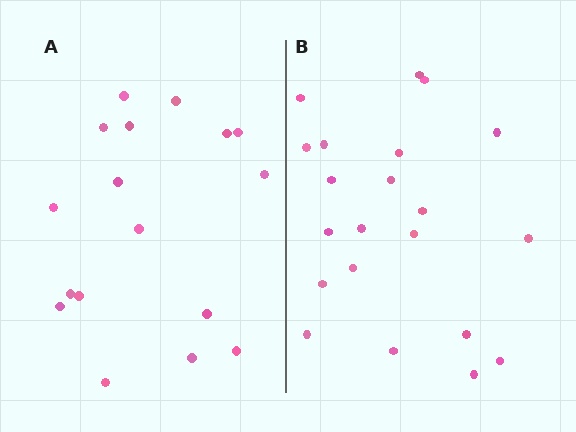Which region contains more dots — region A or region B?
Region B (the right region) has more dots.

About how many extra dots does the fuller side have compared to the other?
Region B has about 4 more dots than region A.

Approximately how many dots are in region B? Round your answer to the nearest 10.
About 20 dots. (The exact count is 21, which rounds to 20.)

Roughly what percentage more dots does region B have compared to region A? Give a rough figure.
About 25% more.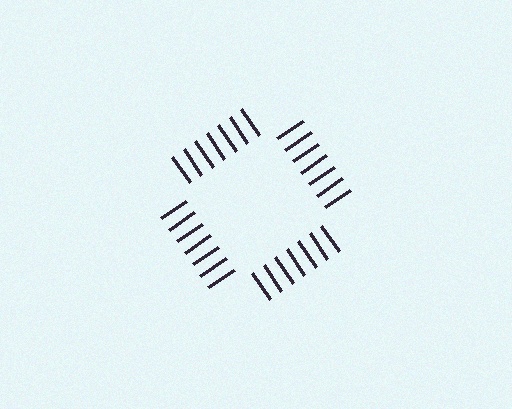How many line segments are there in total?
28 — 7 along each of the 4 edges.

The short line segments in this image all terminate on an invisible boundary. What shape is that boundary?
An illusory square — the line segments terminate on its edges but no continuous stroke is drawn.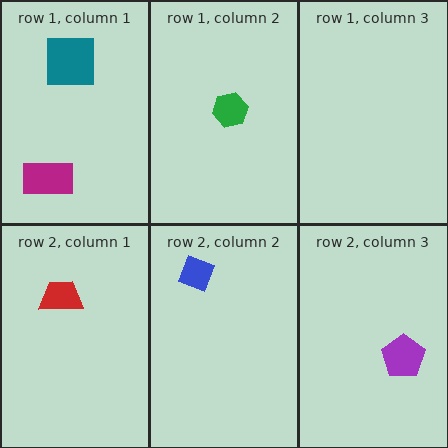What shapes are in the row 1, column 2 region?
The green hexagon.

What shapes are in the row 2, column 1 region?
The red trapezoid.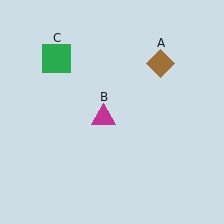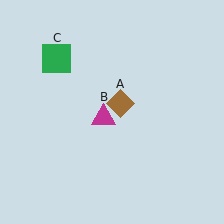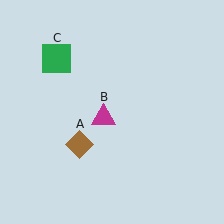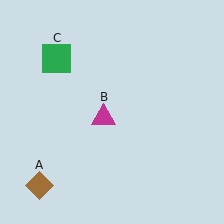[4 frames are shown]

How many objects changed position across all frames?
1 object changed position: brown diamond (object A).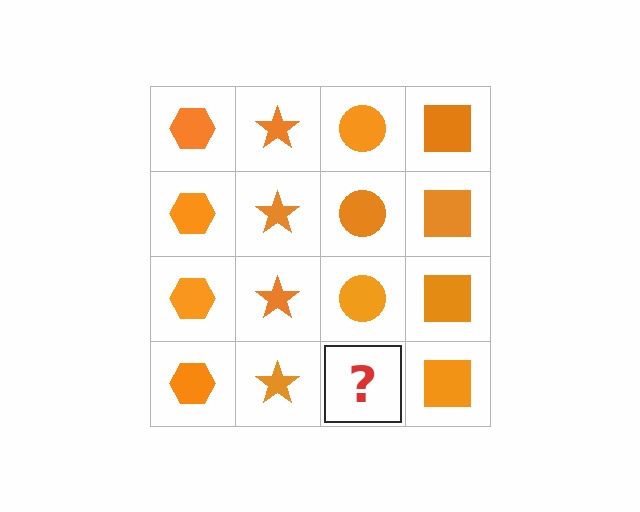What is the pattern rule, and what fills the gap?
The rule is that each column has a consistent shape. The gap should be filled with an orange circle.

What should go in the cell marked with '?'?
The missing cell should contain an orange circle.